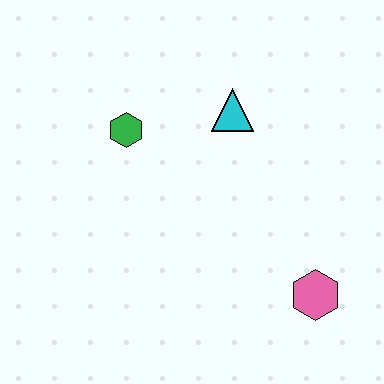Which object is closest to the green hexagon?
The cyan triangle is closest to the green hexagon.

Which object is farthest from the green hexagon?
The pink hexagon is farthest from the green hexagon.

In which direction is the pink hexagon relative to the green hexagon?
The pink hexagon is to the right of the green hexagon.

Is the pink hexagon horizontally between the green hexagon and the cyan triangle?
No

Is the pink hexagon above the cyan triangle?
No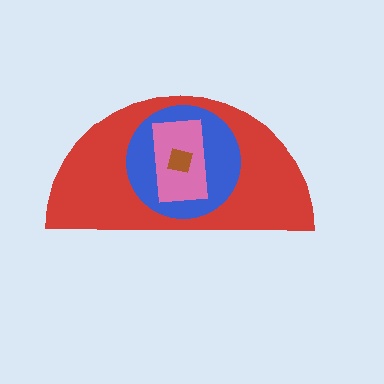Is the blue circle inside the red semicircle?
Yes.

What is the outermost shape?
The red semicircle.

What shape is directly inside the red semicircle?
The blue circle.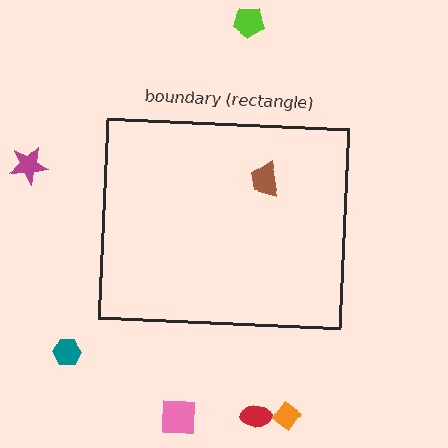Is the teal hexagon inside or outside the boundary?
Outside.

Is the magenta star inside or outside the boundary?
Outside.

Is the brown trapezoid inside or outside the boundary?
Inside.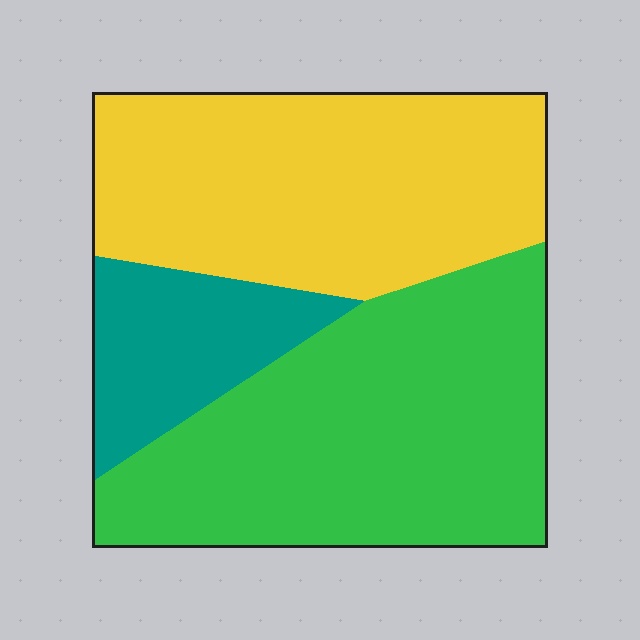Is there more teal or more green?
Green.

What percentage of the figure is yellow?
Yellow covers roughly 40% of the figure.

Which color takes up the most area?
Green, at roughly 45%.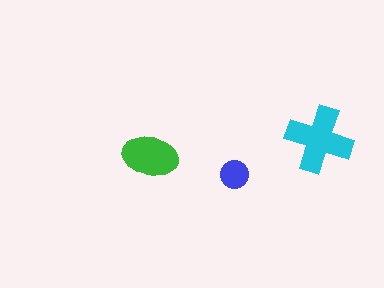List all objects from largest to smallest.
The cyan cross, the green ellipse, the blue circle.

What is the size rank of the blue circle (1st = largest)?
3rd.